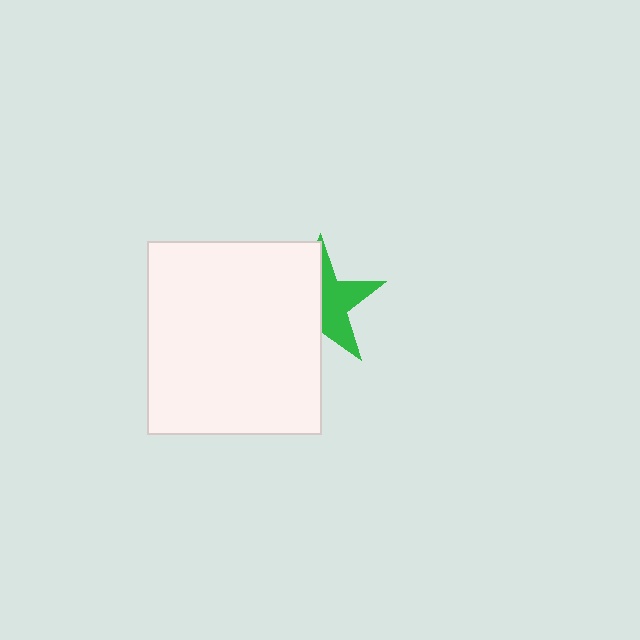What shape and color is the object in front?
The object in front is a white rectangle.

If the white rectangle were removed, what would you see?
You would see the complete green star.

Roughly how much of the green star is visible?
About half of it is visible (roughly 48%).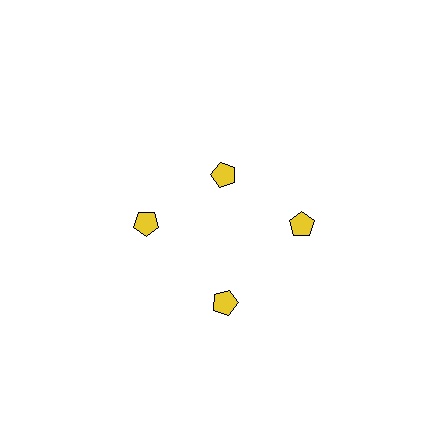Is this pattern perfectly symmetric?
No. The 4 yellow pentagons are arranged in a ring, but one element near the 12 o'clock position is pulled inward toward the center, breaking the 4-fold rotational symmetry.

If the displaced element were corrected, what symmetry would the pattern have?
It would have 4-fold rotational symmetry — the pattern would map onto itself every 90 degrees.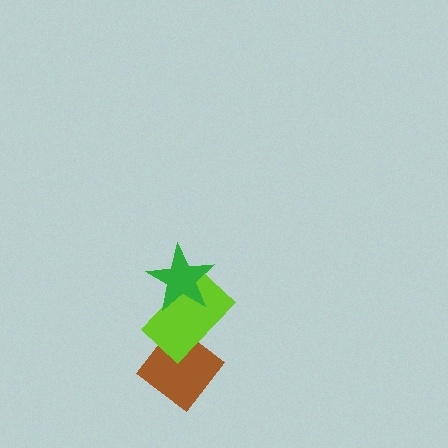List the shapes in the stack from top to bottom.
From top to bottom: the green star, the lime rectangle, the brown diamond.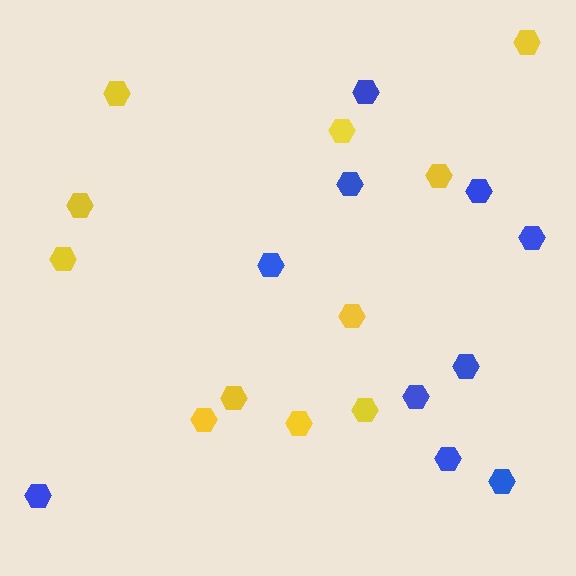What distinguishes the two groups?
There are 2 groups: one group of blue hexagons (10) and one group of yellow hexagons (11).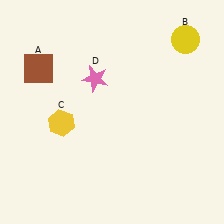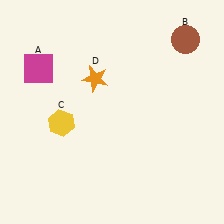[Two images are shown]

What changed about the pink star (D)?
In Image 1, D is pink. In Image 2, it changed to orange.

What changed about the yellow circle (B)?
In Image 1, B is yellow. In Image 2, it changed to brown.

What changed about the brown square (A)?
In Image 1, A is brown. In Image 2, it changed to magenta.